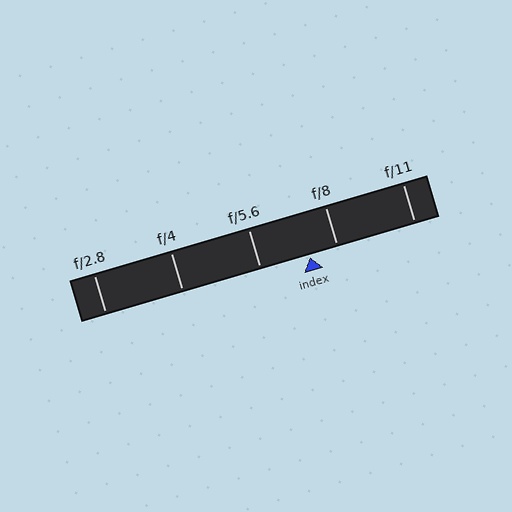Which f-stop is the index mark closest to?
The index mark is closest to f/8.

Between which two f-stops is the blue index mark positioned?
The index mark is between f/5.6 and f/8.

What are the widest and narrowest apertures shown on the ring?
The widest aperture shown is f/2.8 and the narrowest is f/11.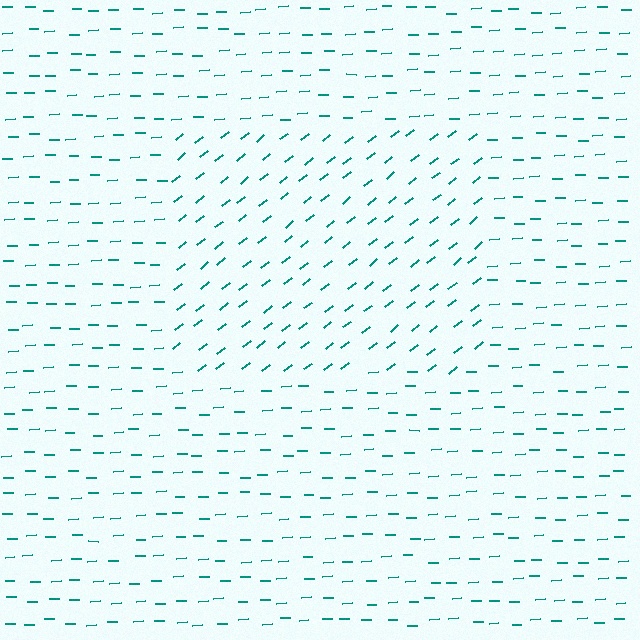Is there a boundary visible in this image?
Yes, there is a texture boundary formed by a change in line orientation.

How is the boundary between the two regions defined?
The boundary is defined purely by a change in line orientation (approximately 35 degrees difference). All lines are the same color and thickness.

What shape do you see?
I see a rectangle.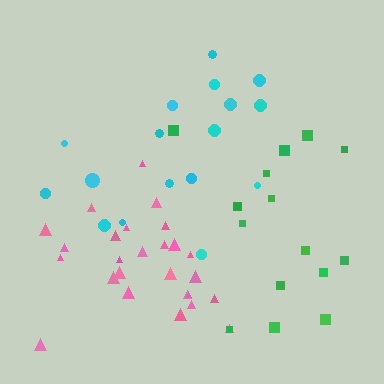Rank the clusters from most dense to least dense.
pink, green, cyan.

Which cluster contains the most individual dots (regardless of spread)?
Pink (27).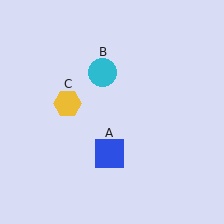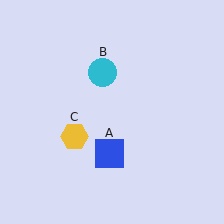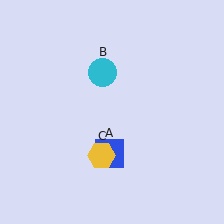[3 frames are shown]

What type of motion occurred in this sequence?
The yellow hexagon (object C) rotated counterclockwise around the center of the scene.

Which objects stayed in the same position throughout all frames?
Blue square (object A) and cyan circle (object B) remained stationary.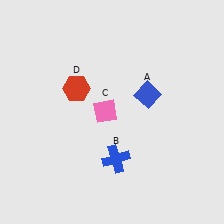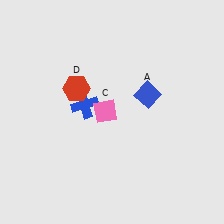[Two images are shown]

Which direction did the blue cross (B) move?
The blue cross (B) moved up.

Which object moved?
The blue cross (B) moved up.